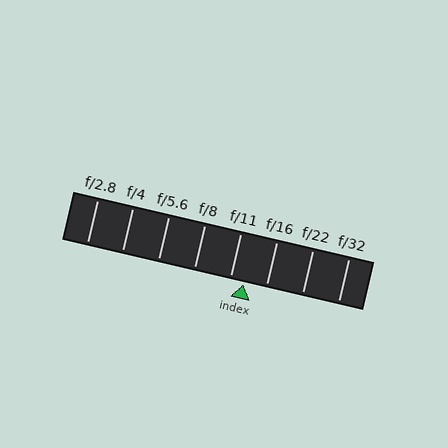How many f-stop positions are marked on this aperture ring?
There are 8 f-stop positions marked.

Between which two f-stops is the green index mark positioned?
The index mark is between f/11 and f/16.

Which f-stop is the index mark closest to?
The index mark is closest to f/11.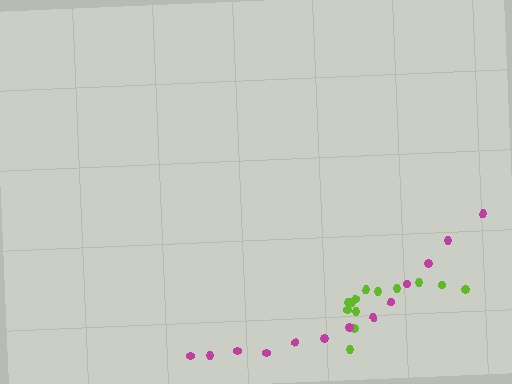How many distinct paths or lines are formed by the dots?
There are 2 distinct paths.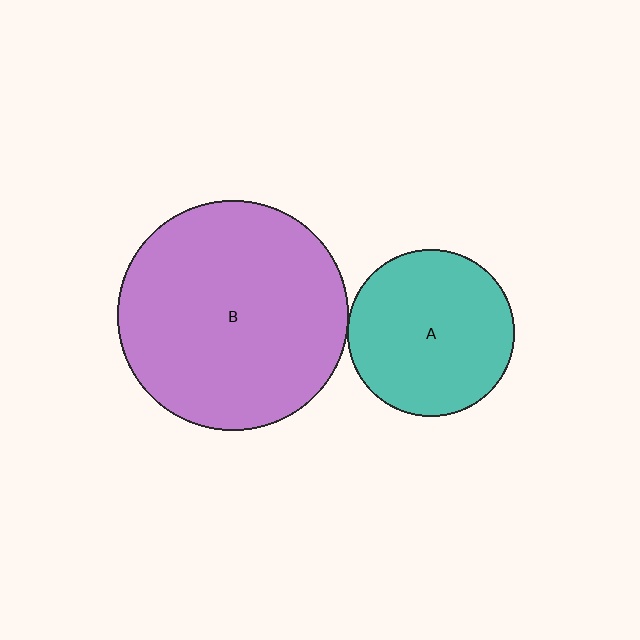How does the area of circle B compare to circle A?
Approximately 1.9 times.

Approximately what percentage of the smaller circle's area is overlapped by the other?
Approximately 5%.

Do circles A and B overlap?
Yes.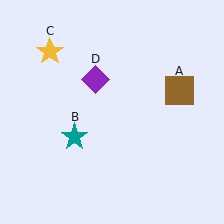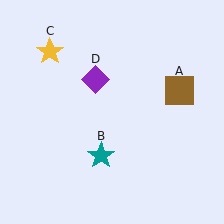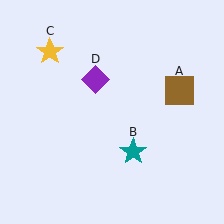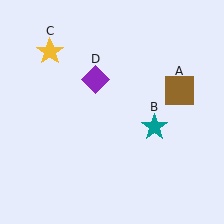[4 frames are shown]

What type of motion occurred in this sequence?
The teal star (object B) rotated counterclockwise around the center of the scene.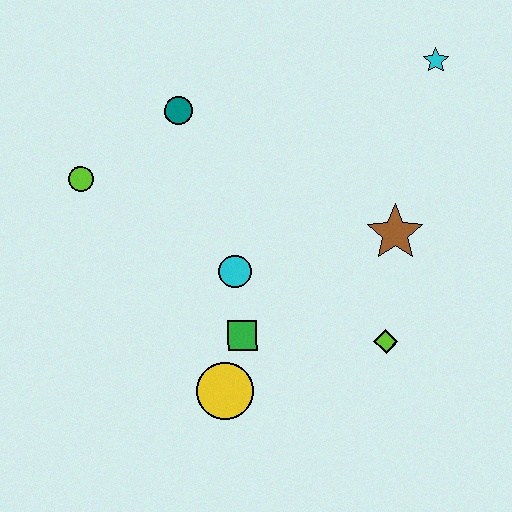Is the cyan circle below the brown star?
Yes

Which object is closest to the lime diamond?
The brown star is closest to the lime diamond.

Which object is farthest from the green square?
The cyan star is farthest from the green square.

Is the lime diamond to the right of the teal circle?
Yes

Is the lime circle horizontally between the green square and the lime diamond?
No